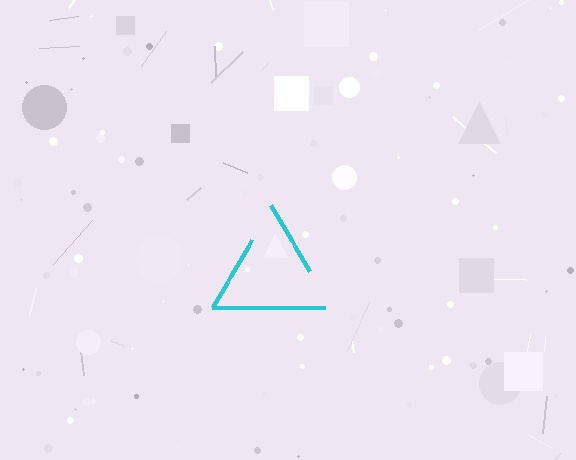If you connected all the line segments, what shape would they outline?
They would outline a triangle.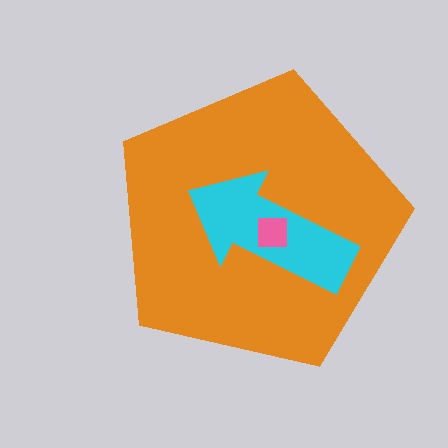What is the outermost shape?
The orange pentagon.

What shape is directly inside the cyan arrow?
The pink square.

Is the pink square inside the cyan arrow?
Yes.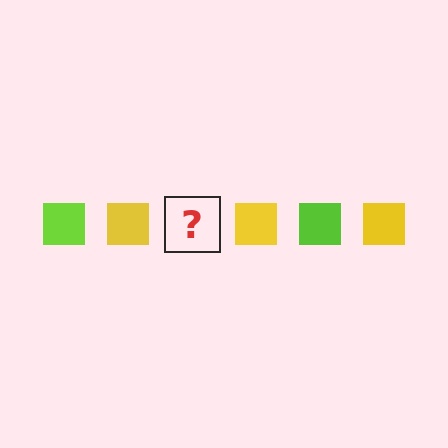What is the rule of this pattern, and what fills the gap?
The rule is that the pattern cycles through lime, yellow squares. The gap should be filled with a lime square.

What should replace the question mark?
The question mark should be replaced with a lime square.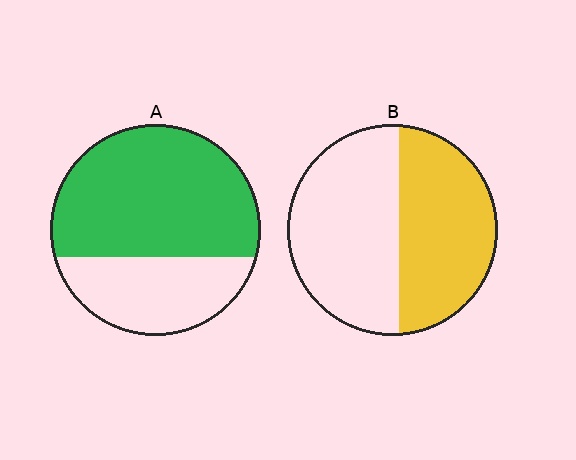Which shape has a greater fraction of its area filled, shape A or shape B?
Shape A.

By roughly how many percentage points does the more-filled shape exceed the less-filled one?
By roughly 20 percentage points (A over B).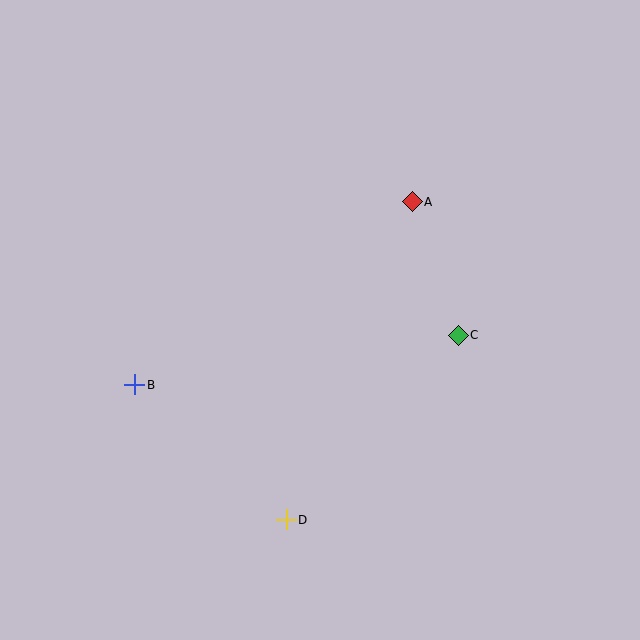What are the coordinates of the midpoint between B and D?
The midpoint between B and D is at (211, 452).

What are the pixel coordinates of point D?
Point D is at (286, 520).